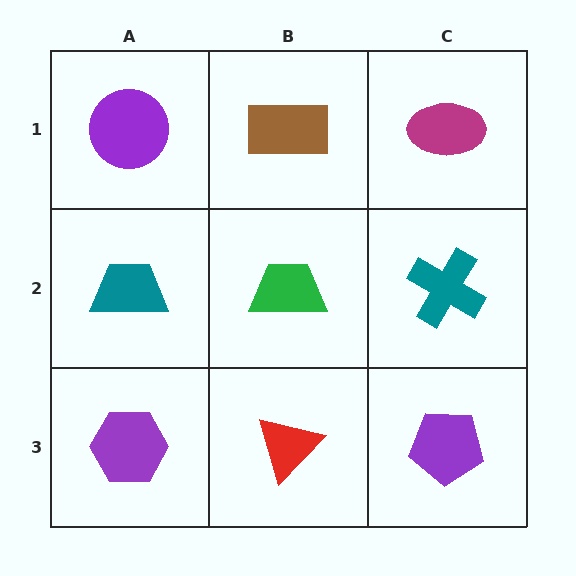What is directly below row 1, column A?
A teal trapezoid.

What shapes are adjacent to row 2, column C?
A magenta ellipse (row 1, column C), a purple pentagon (row 3, column C), a green trapezoid (row 2, column B).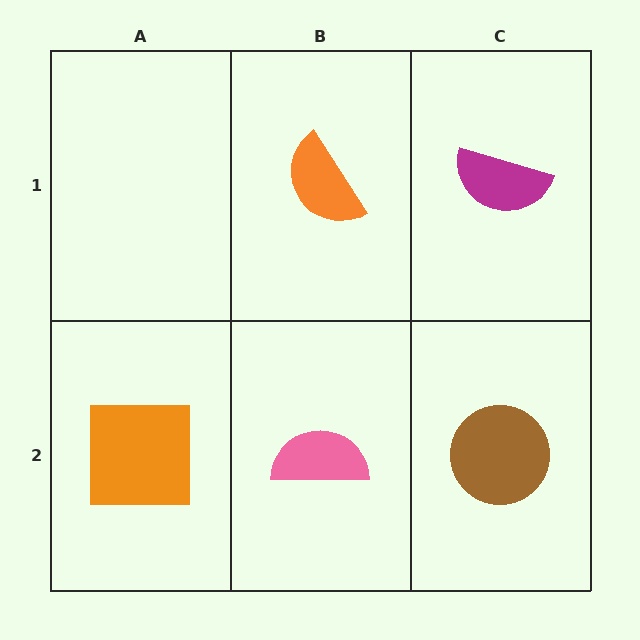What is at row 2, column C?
A brown circle.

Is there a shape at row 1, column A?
No, that cell is empty.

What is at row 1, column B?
An orange semicircle.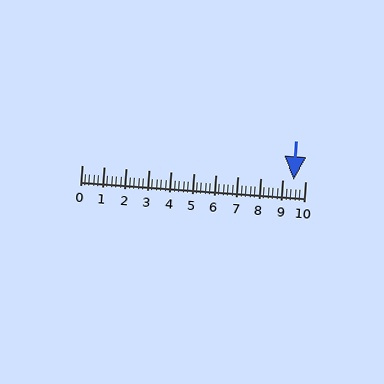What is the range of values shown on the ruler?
The ruler shows values from 0 to 10.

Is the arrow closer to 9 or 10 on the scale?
The arrow is closer to 10.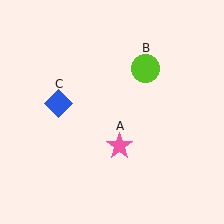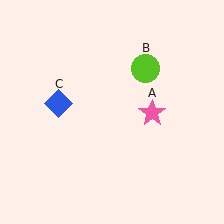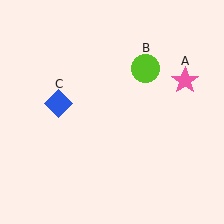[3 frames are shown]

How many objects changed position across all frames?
1 object changed position: pink star (object A).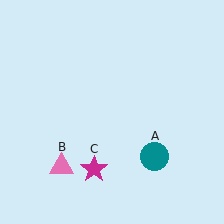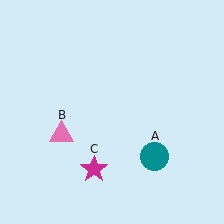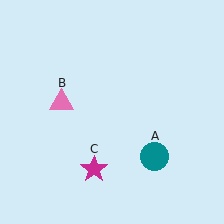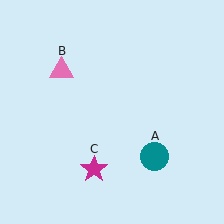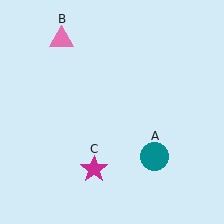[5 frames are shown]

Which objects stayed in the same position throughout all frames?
Teal circle (object A) and magenta star (object C) remained stationary.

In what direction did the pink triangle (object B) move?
The pink triangle (object B) moved up.